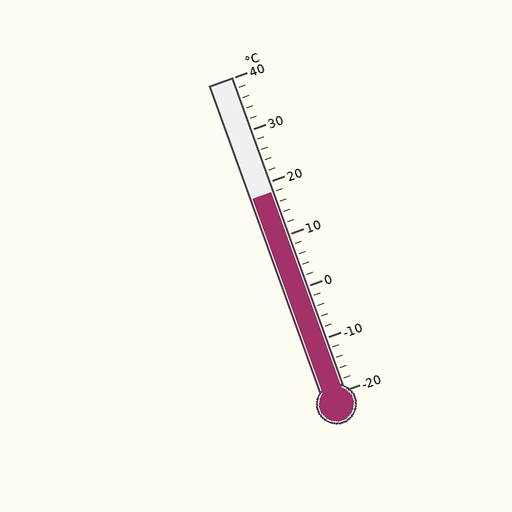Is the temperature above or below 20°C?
The temperature is below 20°C.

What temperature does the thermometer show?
The thermometer shows approximately 18°C.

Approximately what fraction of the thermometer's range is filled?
The thermometer is filled to approximately 65% of its range.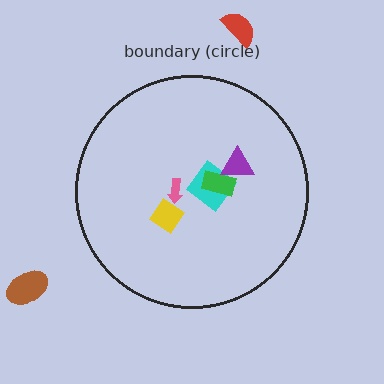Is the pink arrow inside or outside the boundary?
Inside.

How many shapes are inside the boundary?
5 inside, 2 outside.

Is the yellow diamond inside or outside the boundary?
Inside.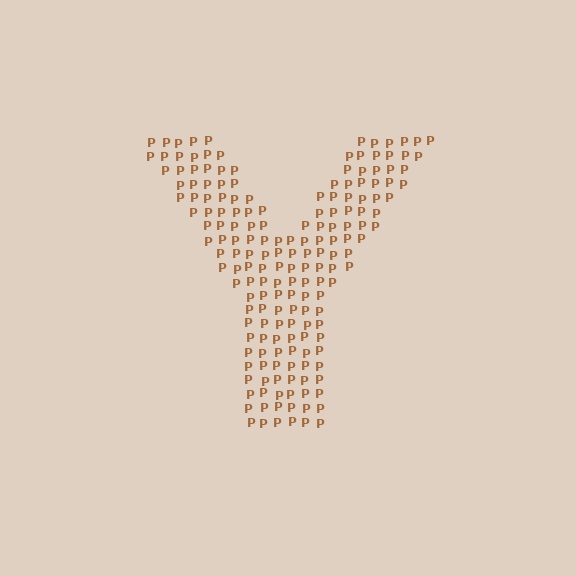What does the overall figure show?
The overall figure shows the letter Y.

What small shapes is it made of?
It is made of small letter P's.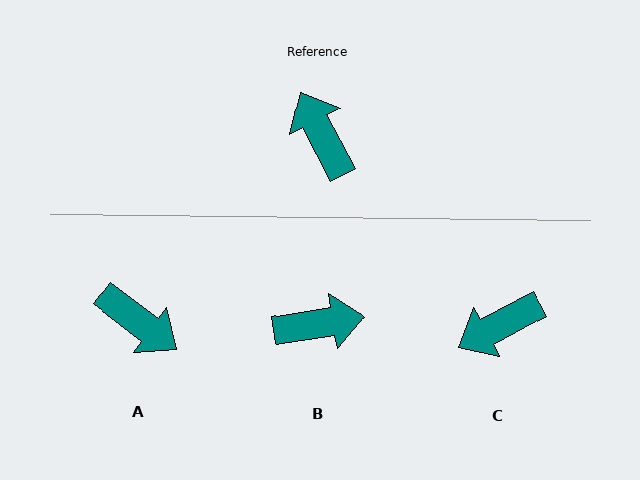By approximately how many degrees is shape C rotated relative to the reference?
Approximately 90 degrees counter-clockwise.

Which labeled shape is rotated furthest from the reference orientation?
A, about 155 degrees away.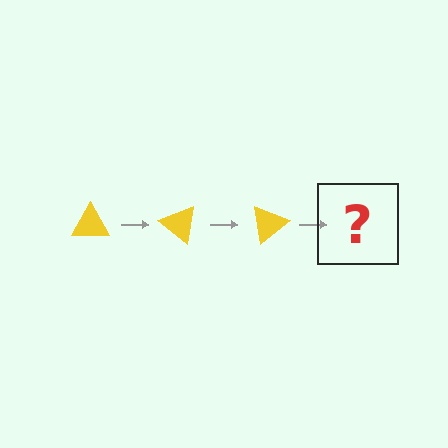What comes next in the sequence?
The next element should be a yellow triangle rotated 120 degrees.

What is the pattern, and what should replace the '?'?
The pattern is that the triangle rotates 40 degrees each step. The '?' should be a yellow triangle rotated 120 degrees.